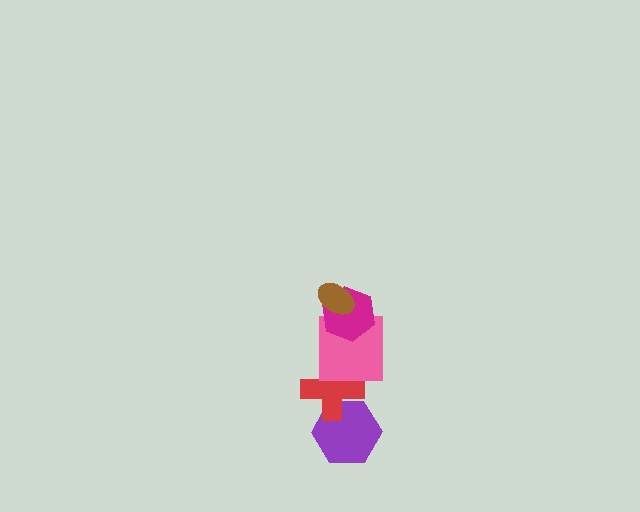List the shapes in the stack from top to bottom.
From top to bottom: the brown ellipse, the magenta hexagon, the pink square, the red cross, the purple hexagon.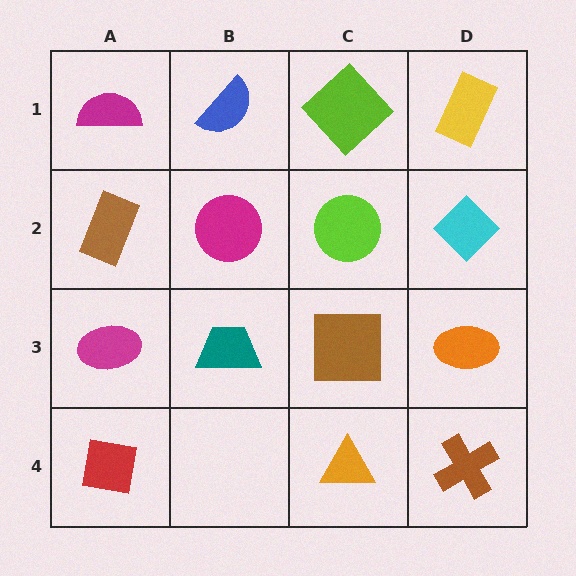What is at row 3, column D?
An orange ellipse.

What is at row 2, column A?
A brown rectangle.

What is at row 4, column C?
An orange triangle.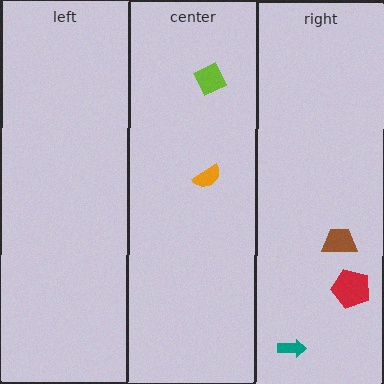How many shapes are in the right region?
3.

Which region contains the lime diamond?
The center region.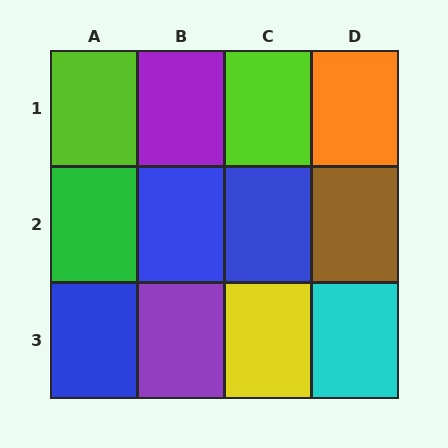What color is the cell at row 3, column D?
Cyan.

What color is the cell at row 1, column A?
Lime.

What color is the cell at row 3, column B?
Purple.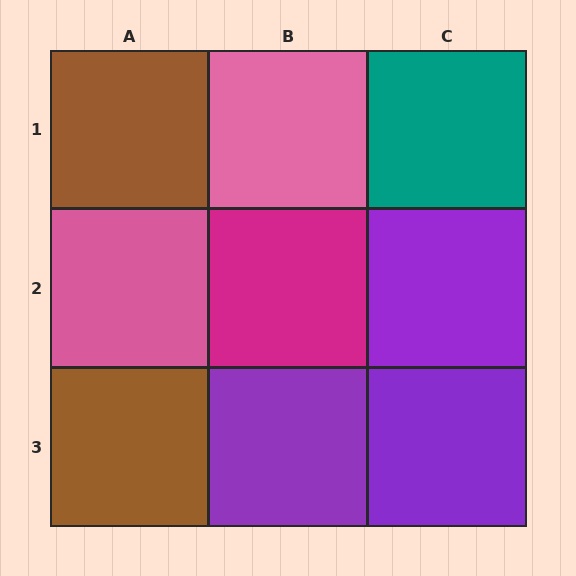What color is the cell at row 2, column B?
Magenta.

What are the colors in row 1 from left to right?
Brown, pink, teal.